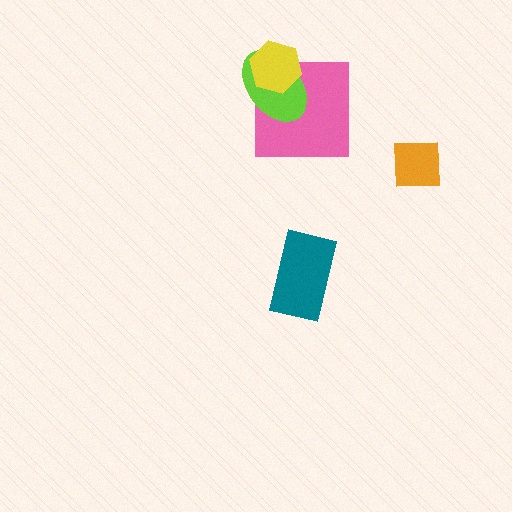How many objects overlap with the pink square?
2 objects overlap with the pink square.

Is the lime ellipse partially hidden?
Yes, it is partially covered by another shape.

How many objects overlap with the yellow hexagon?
2 objects overlap with the yellow hexagon.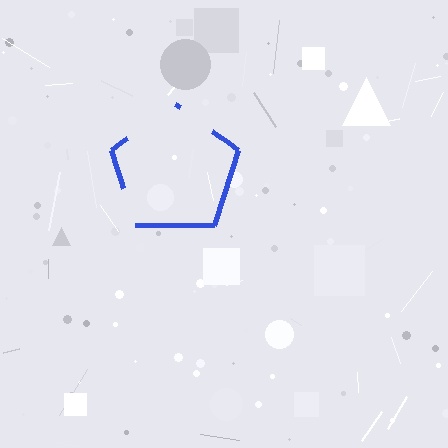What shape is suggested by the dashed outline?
The dashed outline suggests a pentagon.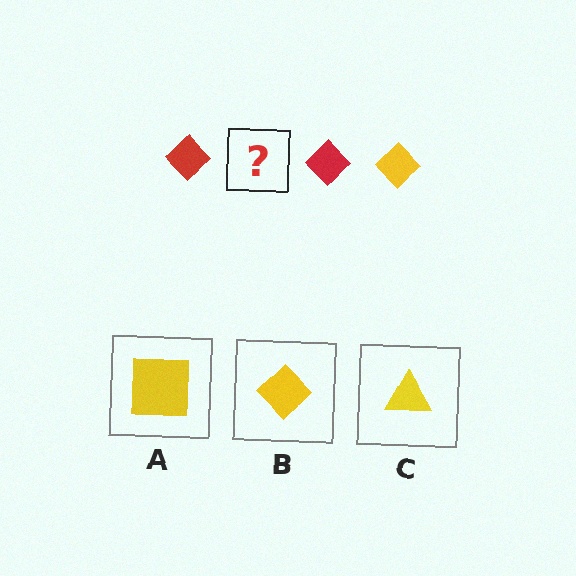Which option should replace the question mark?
Option B.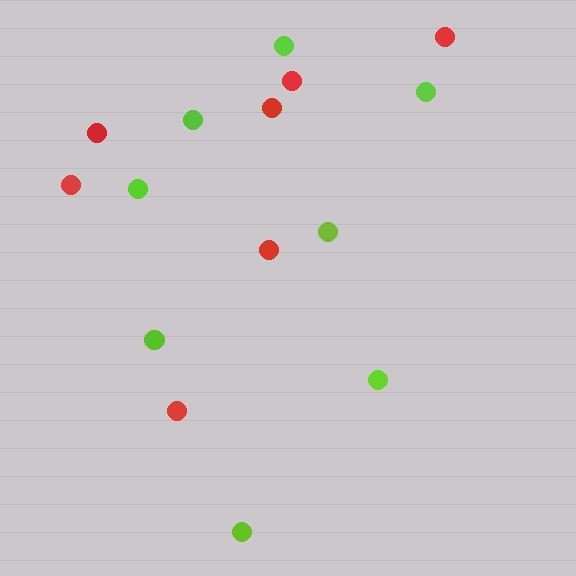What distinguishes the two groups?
There are 2 groups: one group of lime circles (8) and one group of red circles (7).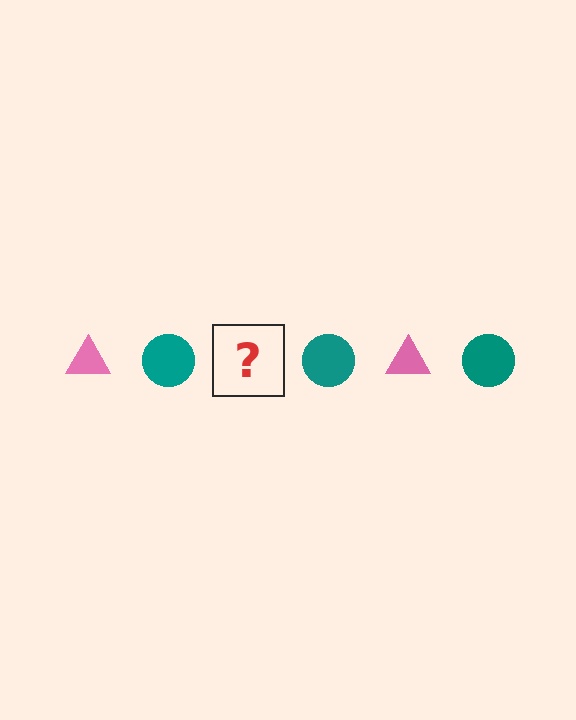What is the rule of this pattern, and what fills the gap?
The rule is that the pattern alternates between pink triangle and teal circle. The gap should be filled with a pink triangle.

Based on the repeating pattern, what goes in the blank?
The blank should be a pink triangle.